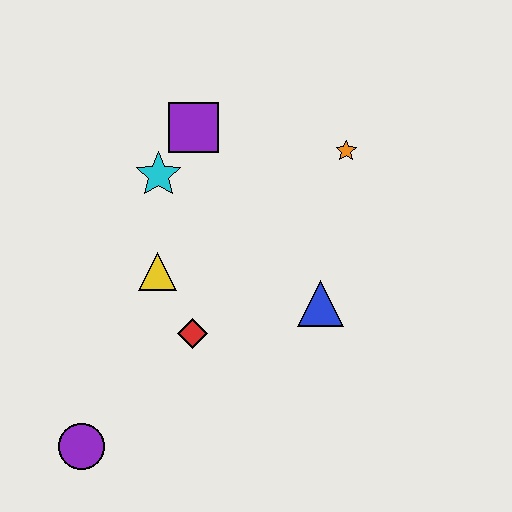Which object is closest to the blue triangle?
The red diamond is closest to the blue triangle.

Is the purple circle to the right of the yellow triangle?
No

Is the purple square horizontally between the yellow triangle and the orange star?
Yes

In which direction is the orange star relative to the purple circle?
The orange star is above the purple circle.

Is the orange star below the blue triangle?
No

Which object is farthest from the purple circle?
The orange star is farthest from the purple circle.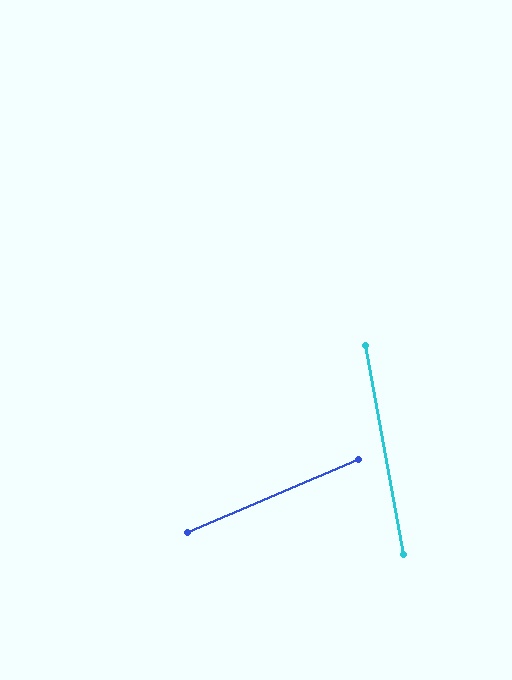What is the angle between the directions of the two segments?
Approximately 77 degrees.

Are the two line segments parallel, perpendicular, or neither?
Neither parallel nor perpendicular — they differ by about 77°.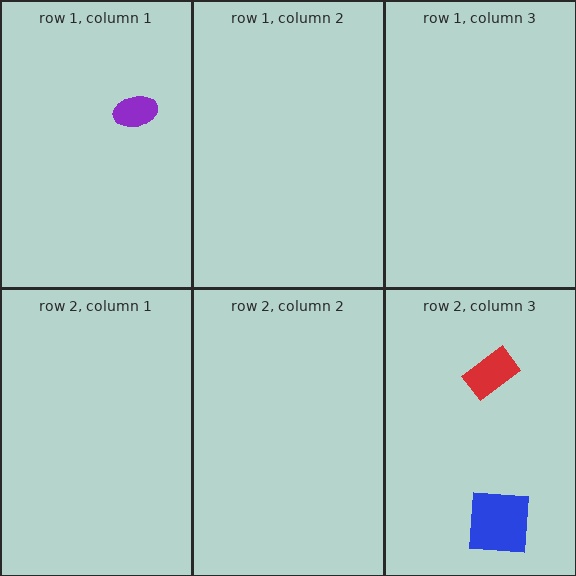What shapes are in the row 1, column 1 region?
The purple ellipse.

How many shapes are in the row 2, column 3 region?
2.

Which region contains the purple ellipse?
The row 1, column 1 region.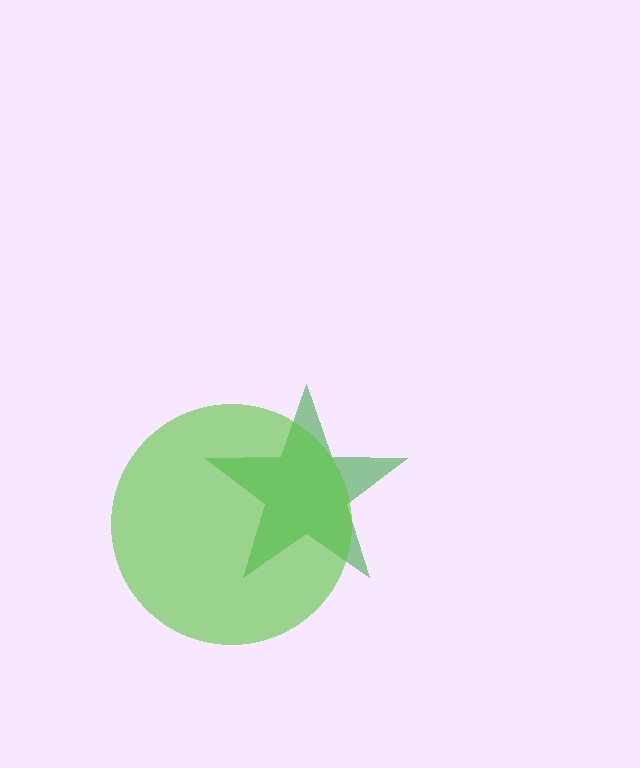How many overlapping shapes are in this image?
There are 2 overlapping shapes in the image.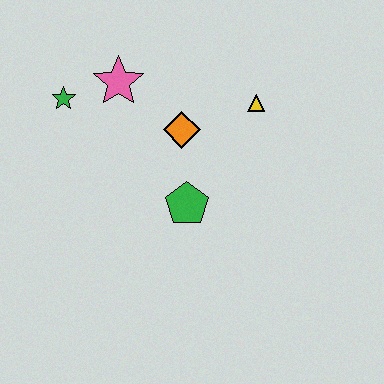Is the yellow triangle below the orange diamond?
No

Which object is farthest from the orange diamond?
The green star is farthest from the orange diamond.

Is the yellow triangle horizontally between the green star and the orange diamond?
No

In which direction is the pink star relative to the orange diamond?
The pink star is to the left of the orange diamond.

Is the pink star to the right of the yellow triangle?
No